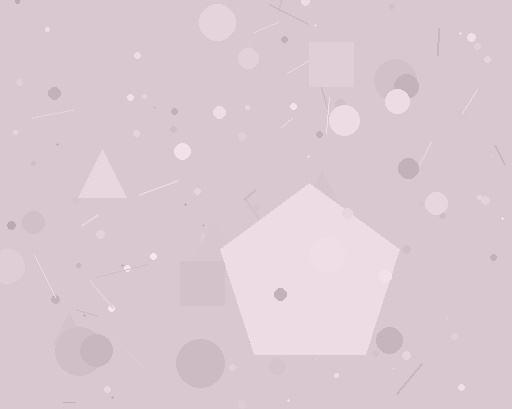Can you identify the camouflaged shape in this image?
The camouflaged shape is a pentagon.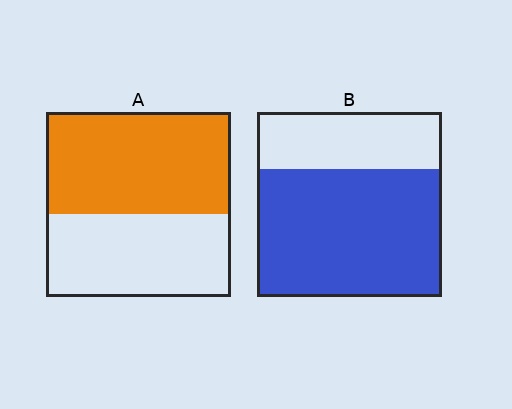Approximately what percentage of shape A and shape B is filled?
A is approximately 55% and B is approximately 70%.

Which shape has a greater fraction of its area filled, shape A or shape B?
Shape B.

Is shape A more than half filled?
Yes.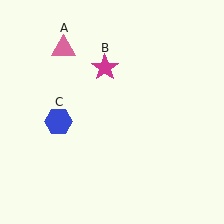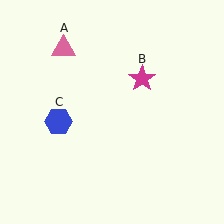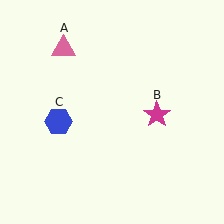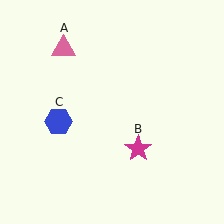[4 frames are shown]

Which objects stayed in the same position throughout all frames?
Pink triangle (object A) and blue hexagon (object C) remained stationary.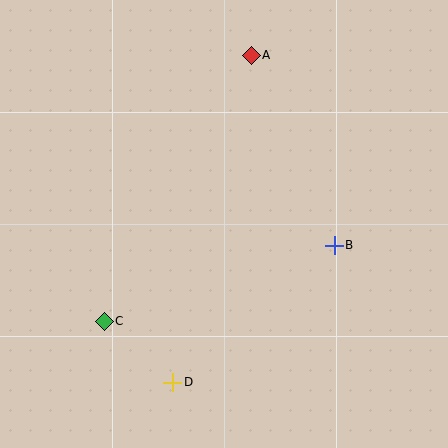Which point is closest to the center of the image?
Point B at (334, 245) is closest to the center.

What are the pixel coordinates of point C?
Point C is at (104, 321).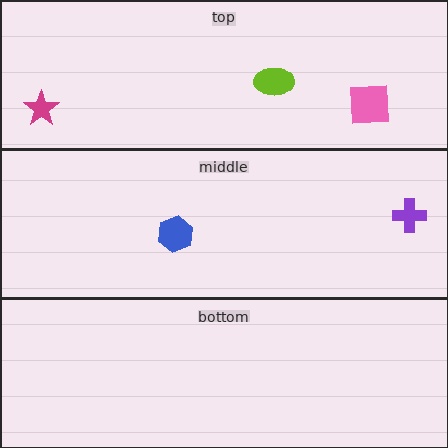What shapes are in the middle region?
The purple cross, the blue hexagon.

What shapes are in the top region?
The magenta star, the pink square, the lime ellipse.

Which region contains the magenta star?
The top region.